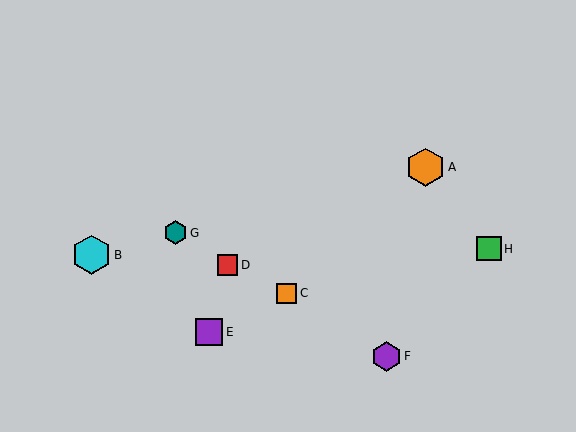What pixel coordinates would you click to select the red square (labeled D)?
Click at (228, 265) to select the red square D.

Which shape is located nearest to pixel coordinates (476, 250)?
The green square (labeled H) at (489, 249) is nearest to that location.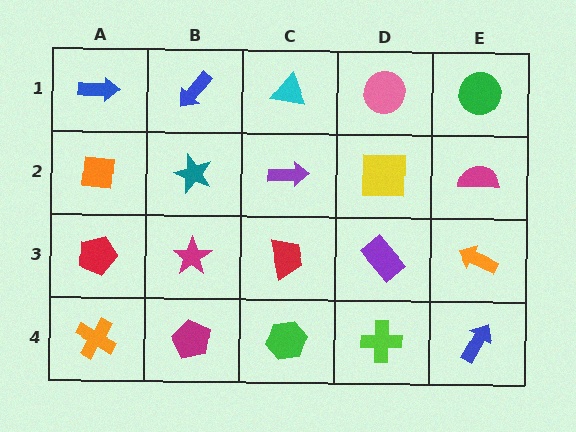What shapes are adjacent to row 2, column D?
A pink circle (row 1, column D), a purple rectangle (row 3, column D), a purple arrow (row 2, column C), a magenta semicircle (row 2, column E).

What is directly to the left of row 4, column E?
A lime cross.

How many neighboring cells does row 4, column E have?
2.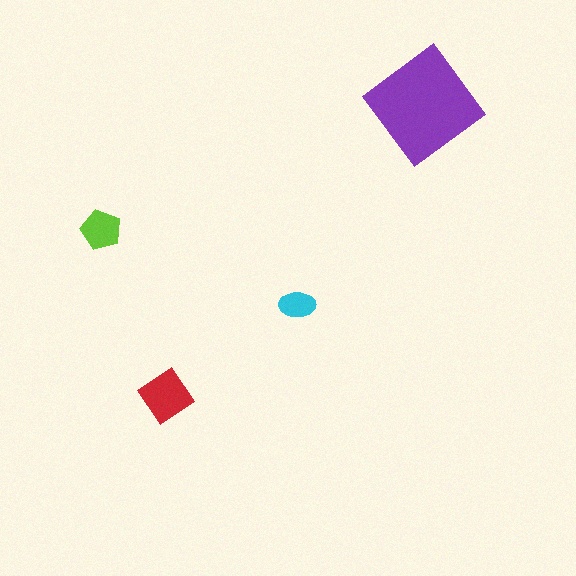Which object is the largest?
The purple diamond.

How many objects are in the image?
There are 4 objects in the image.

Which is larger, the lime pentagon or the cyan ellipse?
The lime pentagon.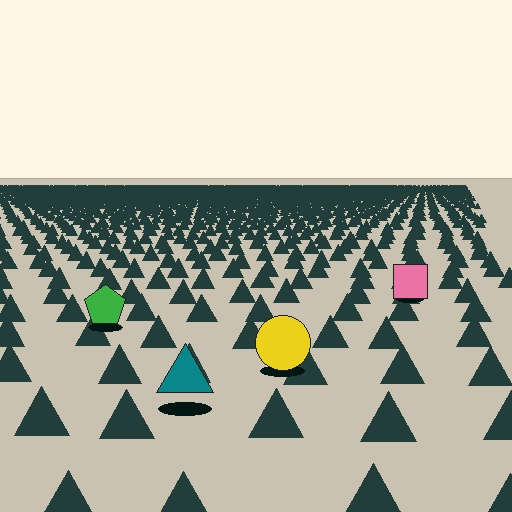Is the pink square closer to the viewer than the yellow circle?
No. The yellow circle is closer — you can tell from the texture gradient: the ground texture is coarser near it.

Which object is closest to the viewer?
The teal triangle is closest. The texture marks near it are larger and more spread out.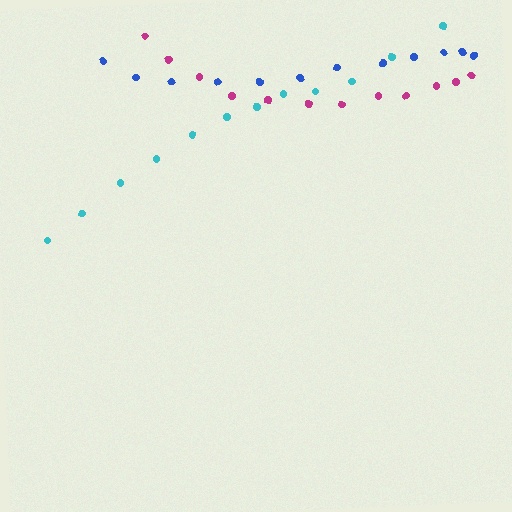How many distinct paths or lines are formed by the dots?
There are 3 distinct paths.